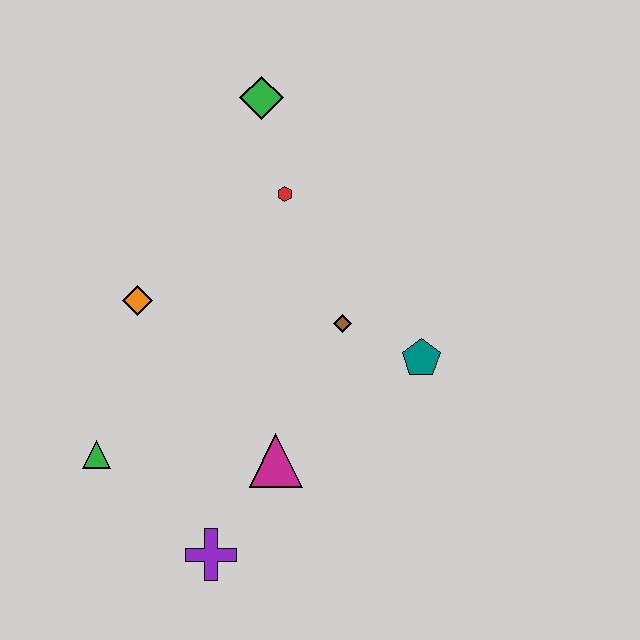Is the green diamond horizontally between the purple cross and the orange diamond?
No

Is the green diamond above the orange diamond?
Yes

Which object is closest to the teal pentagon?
The brown diamond is closest to the teal pentagon.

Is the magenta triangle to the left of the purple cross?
No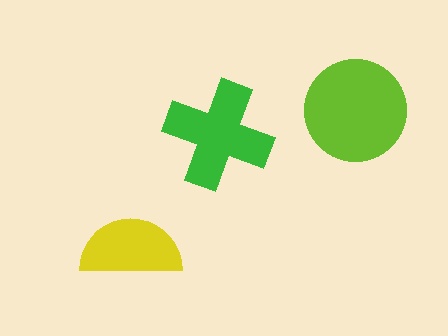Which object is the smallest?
The yellow semicircle.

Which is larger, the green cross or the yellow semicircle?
The green cross.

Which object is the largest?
The lime circle.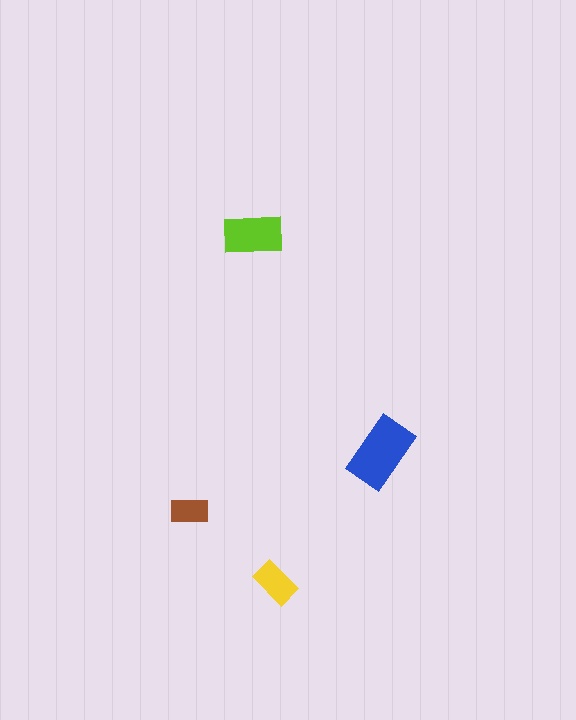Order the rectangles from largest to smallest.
the blue one, the lime one, the yellow one, the brown one.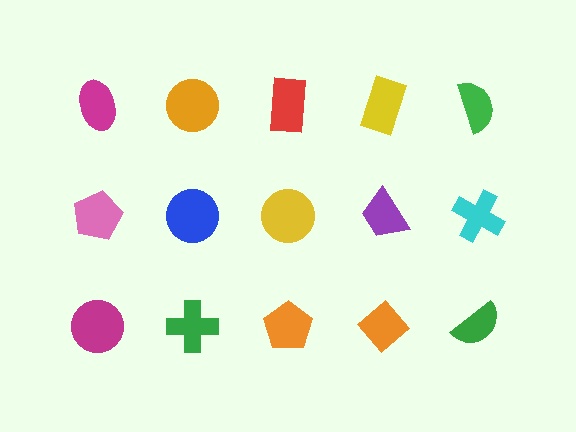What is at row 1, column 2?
An orange circle.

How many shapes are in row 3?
5 shapes.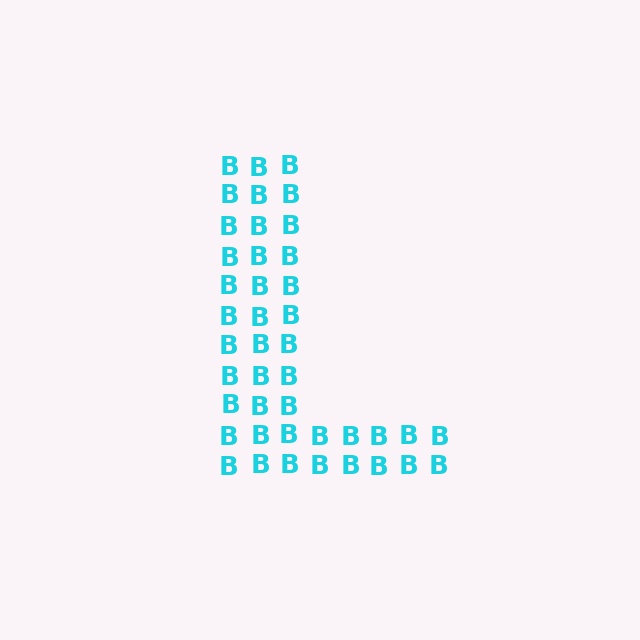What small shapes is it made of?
It is made of small letter B's.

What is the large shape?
The large shape is the letter L.